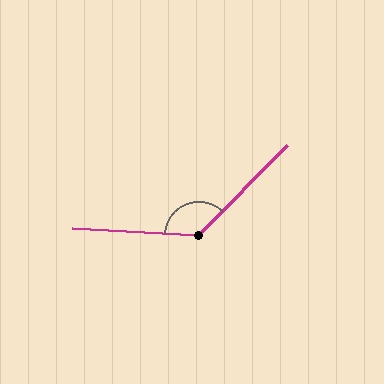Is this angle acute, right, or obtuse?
It is obtuse.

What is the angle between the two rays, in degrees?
Approximately 131 degrees.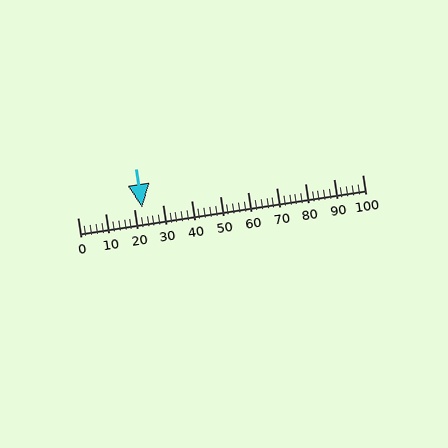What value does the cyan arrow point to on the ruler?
The cyan arrow points to approximately 23.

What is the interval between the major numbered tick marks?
The major tick marks are spaced 10 units apart.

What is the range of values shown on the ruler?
The ruler shows values from 0 to 100.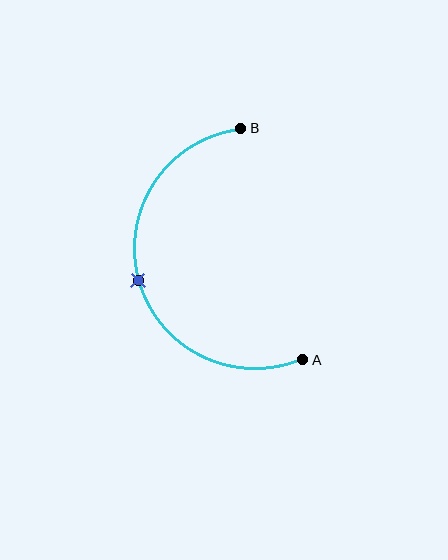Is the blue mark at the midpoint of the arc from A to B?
Yes. The blue mark lies on the arc at equal arc-length from both A and B — it is the arc midpoint.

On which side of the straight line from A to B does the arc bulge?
The arc bulges to the left of the straight line connecting A and B.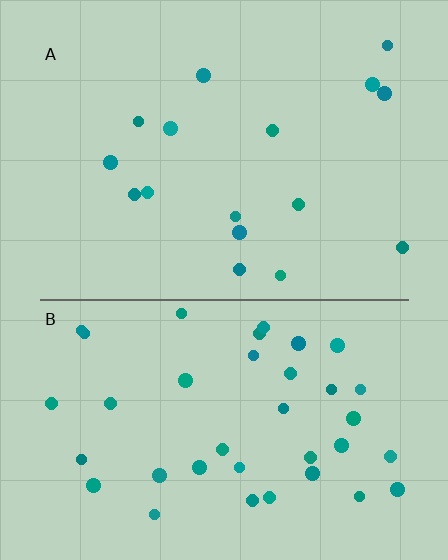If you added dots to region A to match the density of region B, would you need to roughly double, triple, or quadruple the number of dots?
Approximately double.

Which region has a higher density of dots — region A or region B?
B (the bottom).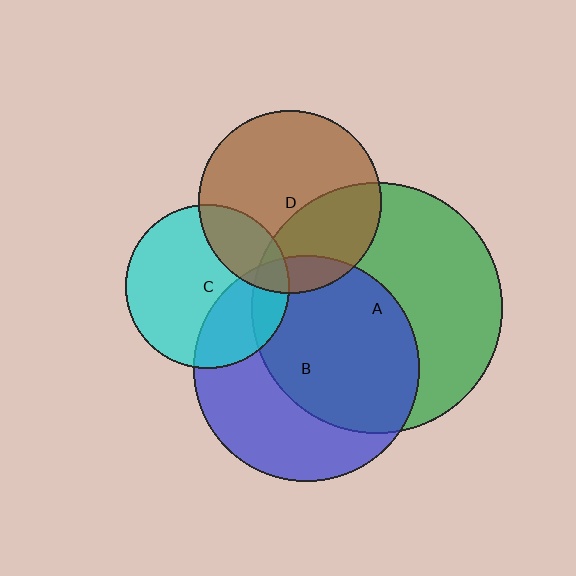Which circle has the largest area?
Circle A (green).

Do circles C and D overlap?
Yes.